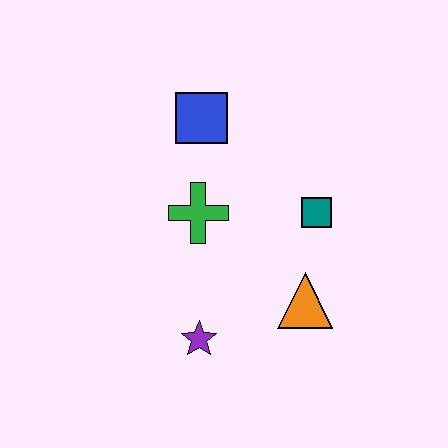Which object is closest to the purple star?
The orange triangle is closest to the purple star.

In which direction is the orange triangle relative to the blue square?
The orange triangle is below the blue square.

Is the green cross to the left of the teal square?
Yes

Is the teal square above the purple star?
Yes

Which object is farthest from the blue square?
The purple star is farthest from the blue square.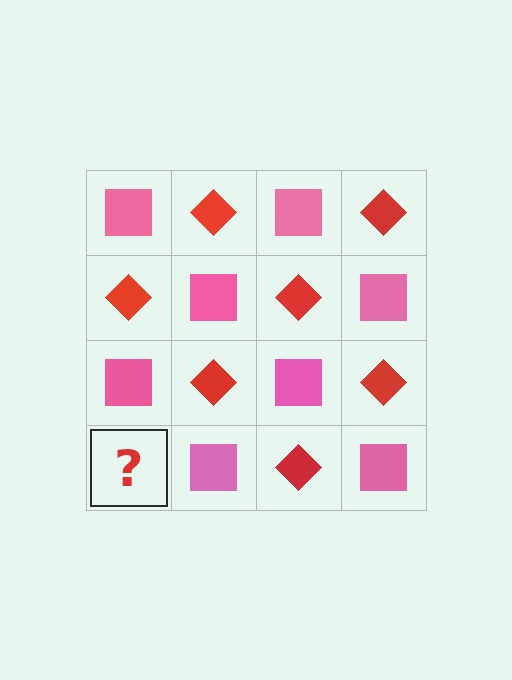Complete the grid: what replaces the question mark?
The question mark should be replaced with a red diamond.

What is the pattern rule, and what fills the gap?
The rule is that it alternates pink square and red diamond in a checkerboard pattern. The gap should be filled with a red diamond.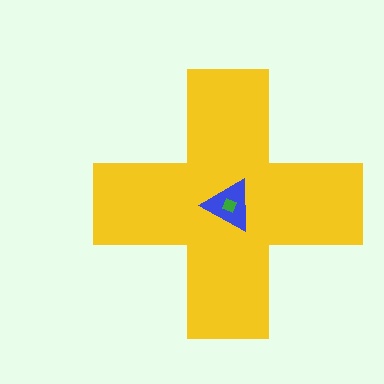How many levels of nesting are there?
3.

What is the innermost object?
The green diamond.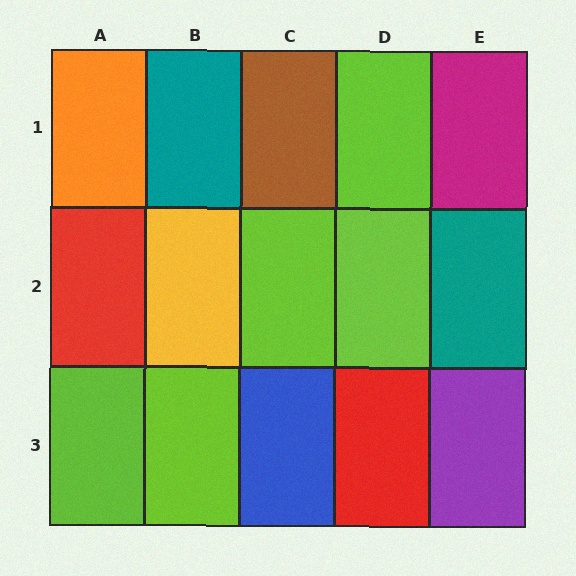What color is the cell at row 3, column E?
Purple.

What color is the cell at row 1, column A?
Orange.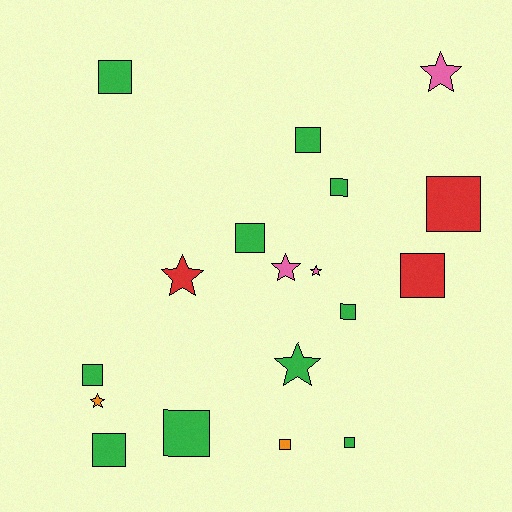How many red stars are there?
There is 1 red star.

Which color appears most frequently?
Green, with 10 objects.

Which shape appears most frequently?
Square, with 12 objects.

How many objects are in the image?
There are 18 objects.